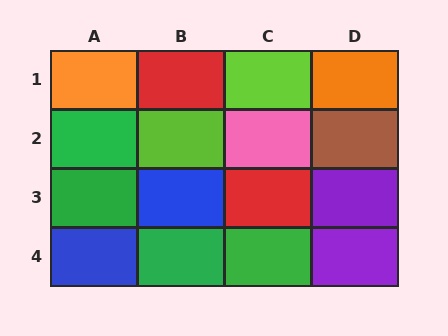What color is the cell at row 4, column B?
Green.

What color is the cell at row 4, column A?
Blue.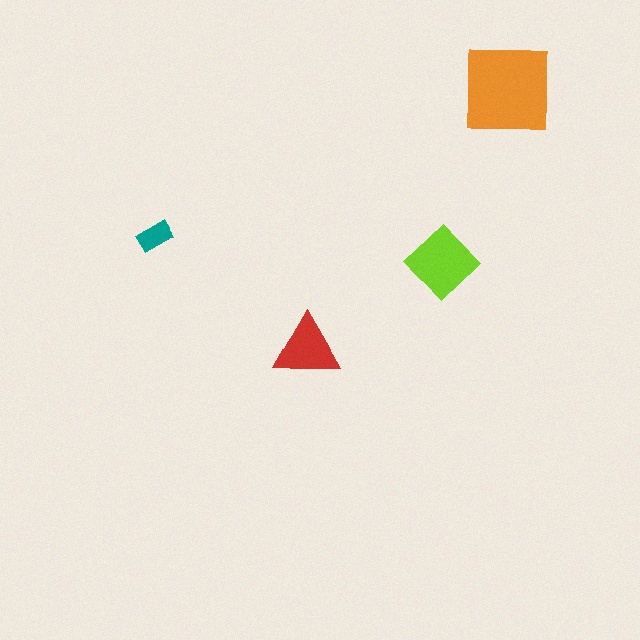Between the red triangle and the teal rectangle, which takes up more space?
The red triangle.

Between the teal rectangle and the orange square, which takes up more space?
The orange square.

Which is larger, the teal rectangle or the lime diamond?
The lime diamond.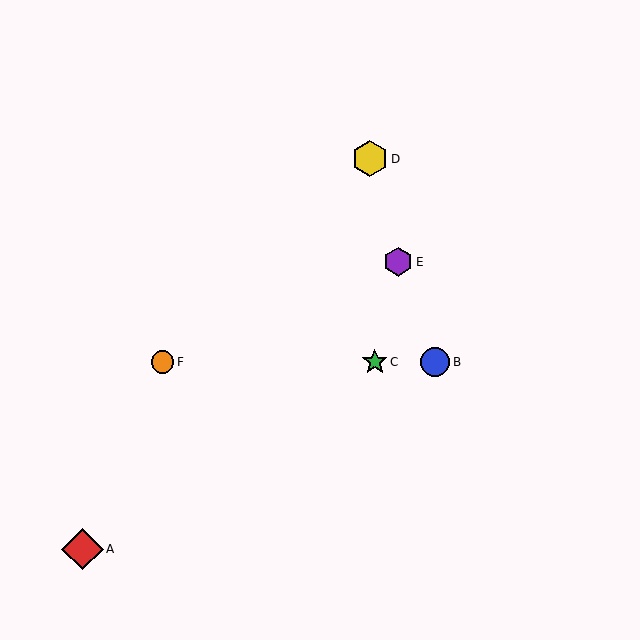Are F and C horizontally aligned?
Yes, both are at y≈362.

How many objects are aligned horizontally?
3 objects (B, C, F) are aligned horizontally.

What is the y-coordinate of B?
Object B is at y≈362.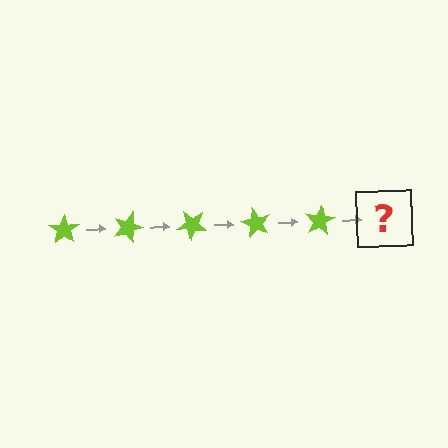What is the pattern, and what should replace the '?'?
The pattern is that the star rotates 20 degrees each step. The '?' should be a lime star rotated 100 degrees.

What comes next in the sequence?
The next element should be a lime star rotated 100 degrees.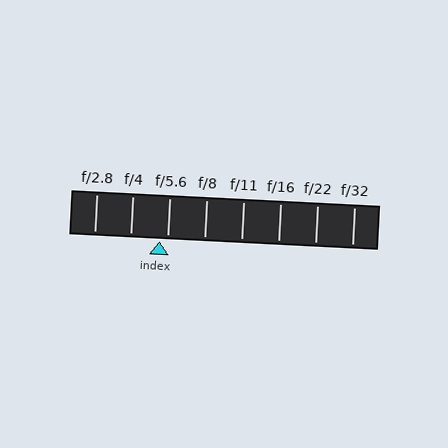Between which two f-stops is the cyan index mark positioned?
The index mark is between f/4 and f/5.6.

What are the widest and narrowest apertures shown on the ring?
The widest aperture shown is f/2.8 and the narrowest is f/32.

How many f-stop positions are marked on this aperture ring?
There are 8 f-stop positions marked.